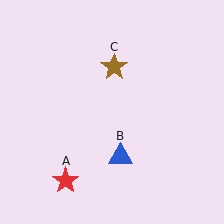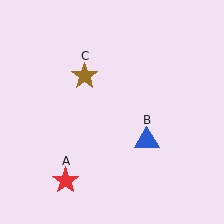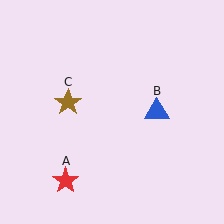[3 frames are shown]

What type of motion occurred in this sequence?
The blue triangle (object B), brown star (object C) rotated counterclockwise around the center of the scene.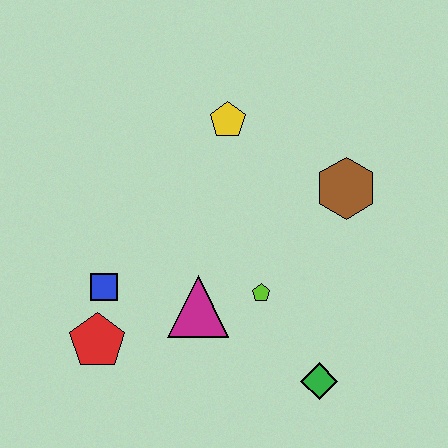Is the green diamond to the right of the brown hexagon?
No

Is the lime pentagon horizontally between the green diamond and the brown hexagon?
No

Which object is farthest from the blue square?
The brown hexagon is farthest from the blue square.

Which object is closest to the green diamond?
The lime pentagon is closest to the green diamond.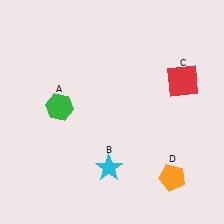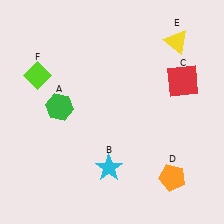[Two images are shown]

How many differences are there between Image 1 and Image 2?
There are 2 differences between the two images.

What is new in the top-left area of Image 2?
A lime diamond (F) was added in the top-left area of Image 2.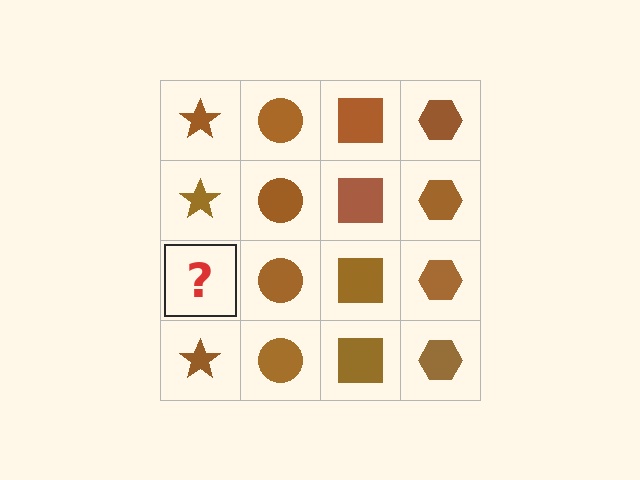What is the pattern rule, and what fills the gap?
The rule is that each column has a consistent shape. The gap should be filled with a brown star.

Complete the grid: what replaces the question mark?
The question mark should be replaced with a brown star.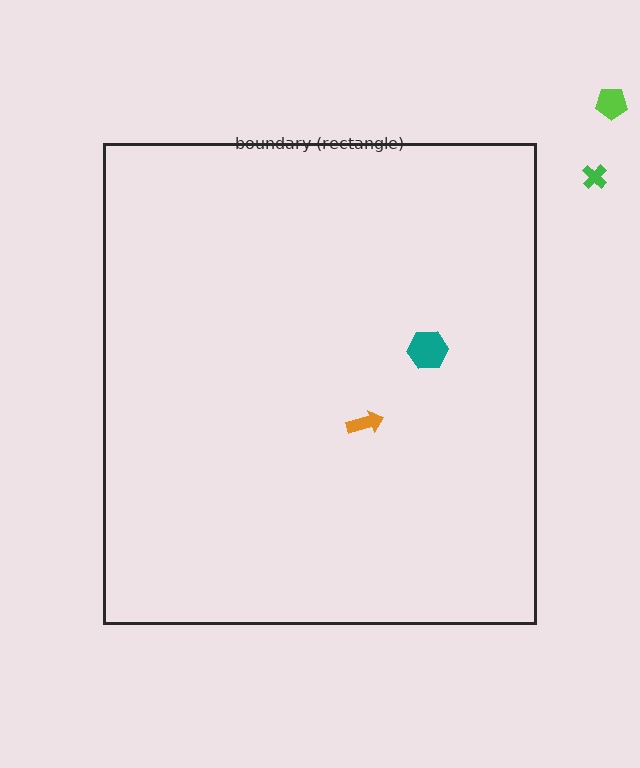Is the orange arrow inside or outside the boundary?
Inside.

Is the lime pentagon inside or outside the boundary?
Outside.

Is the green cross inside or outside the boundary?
Outside.